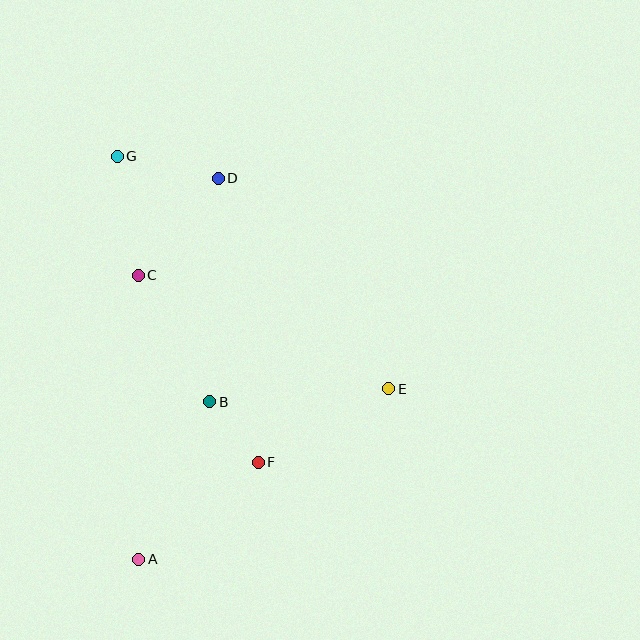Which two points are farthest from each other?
Points A and G are farthest from each other.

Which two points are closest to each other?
Points B and F are closest to each other.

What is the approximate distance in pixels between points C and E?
The distance between C and E is approximately 275 pixels.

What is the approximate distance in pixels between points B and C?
The distance between B and C is approximately 146 pixels.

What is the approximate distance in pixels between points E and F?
The distance between E and F is approximately 150 pixels.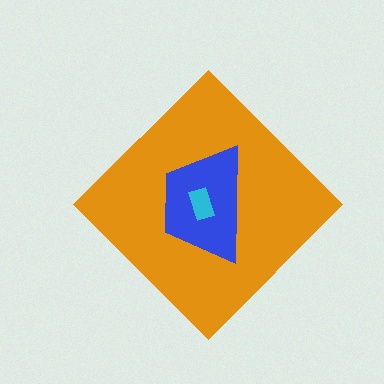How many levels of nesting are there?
3.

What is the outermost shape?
The orange diamond.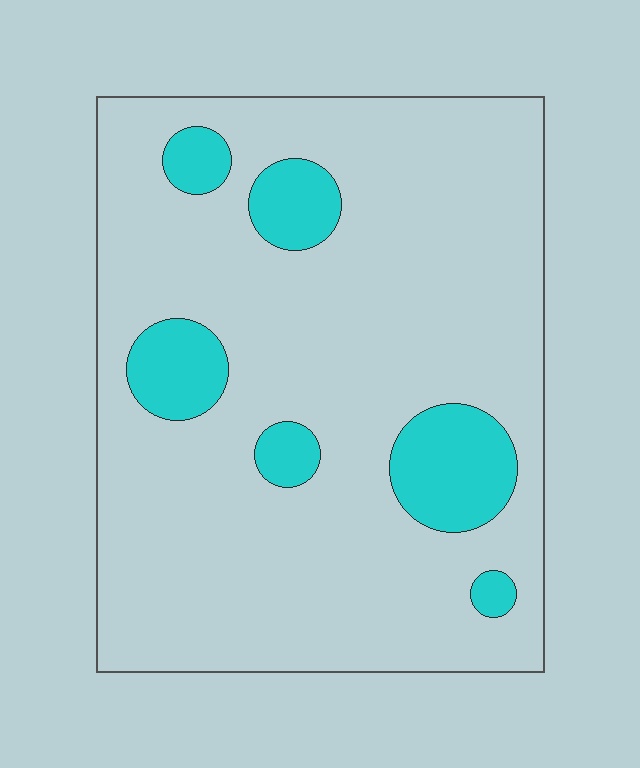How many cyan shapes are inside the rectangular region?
6.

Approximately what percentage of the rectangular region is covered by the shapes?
Approximately 15%.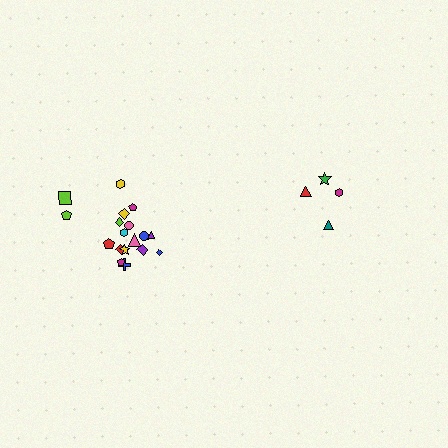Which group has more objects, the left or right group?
The left group.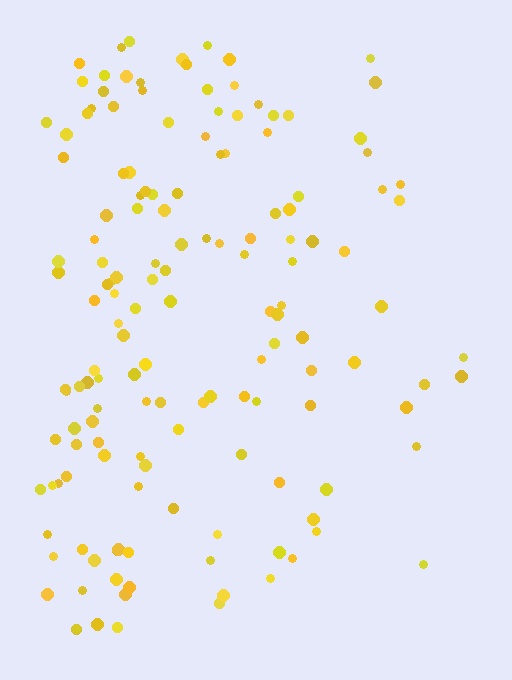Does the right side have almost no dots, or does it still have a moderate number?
Still a moderate number, just noticeably fewer than the left.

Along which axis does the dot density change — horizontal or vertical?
Horizontal.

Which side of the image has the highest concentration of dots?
The left.